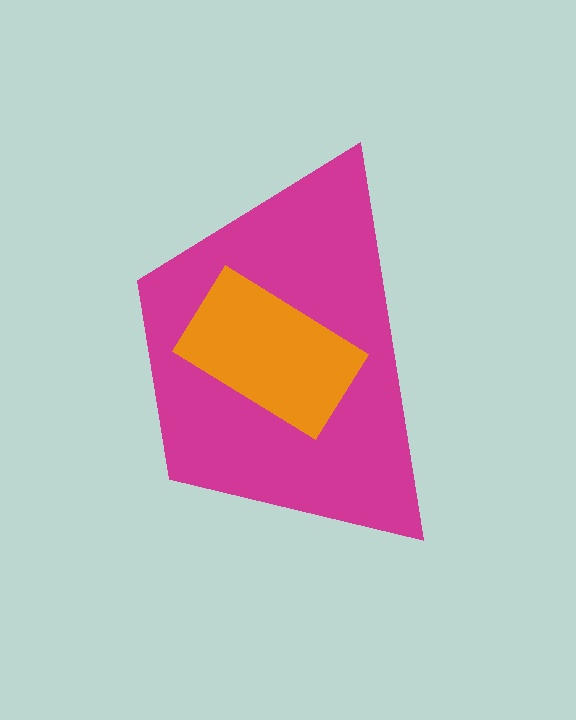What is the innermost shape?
The orange rectangle.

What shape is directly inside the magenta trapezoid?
The orange rectangle.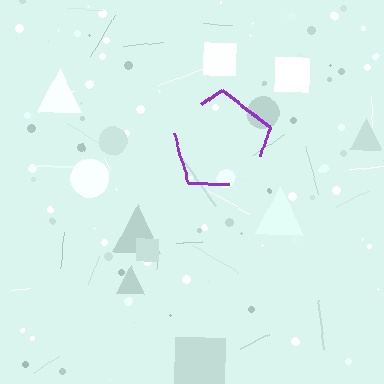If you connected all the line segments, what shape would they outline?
They would outline a pentagon.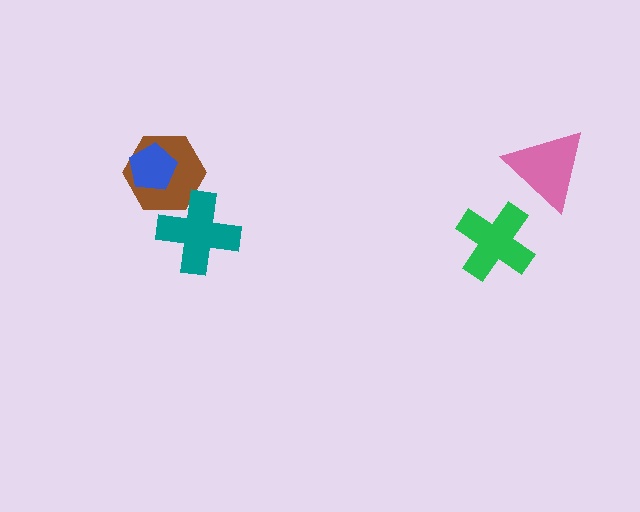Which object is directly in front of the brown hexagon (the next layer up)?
The blue pentagon is directly in front of the brown hexagon.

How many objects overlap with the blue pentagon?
1 object overlaps with the blue pentagon.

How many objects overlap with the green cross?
0 objects overlap with the green cross.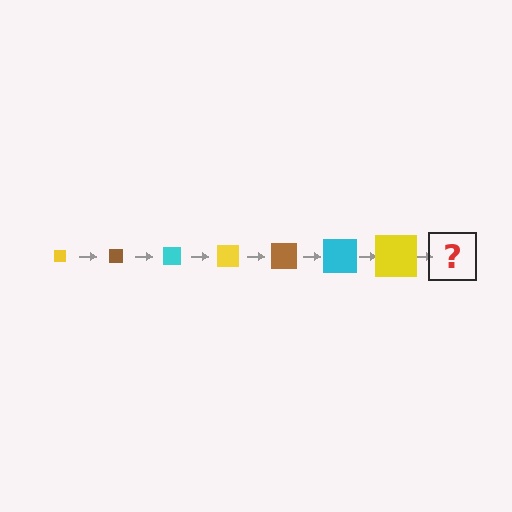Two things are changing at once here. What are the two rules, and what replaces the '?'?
The two rules are that the square grows larger each step and the color cycles through yellow, brown, and cyan. The '?' should be a brown square, larger than the previous one.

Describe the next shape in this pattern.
It should be a brown square, larger than the previous one.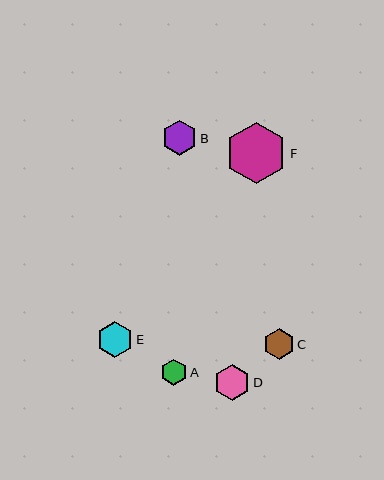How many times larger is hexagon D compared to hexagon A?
Hexagon D is approximately 1.4 times the size of hexagon A.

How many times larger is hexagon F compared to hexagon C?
Hexagon F is approximately 2.0 times the size of hexagon C.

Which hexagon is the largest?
Hexagon F is the largest with a size of approximately 61 pixels.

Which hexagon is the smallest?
Hexagon A is the smallest with a size of approximately 26 pixels.